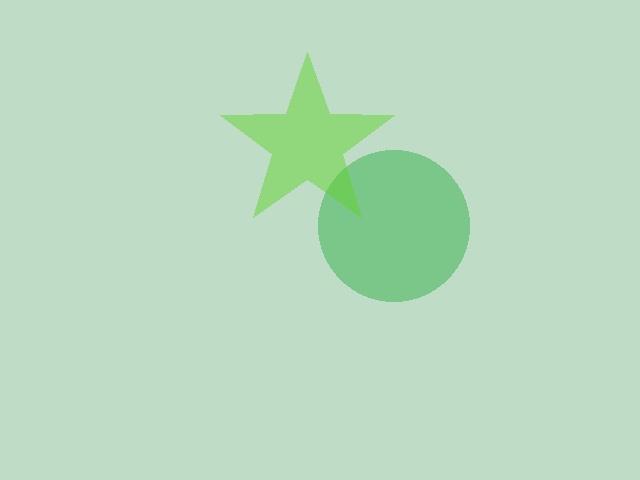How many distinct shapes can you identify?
There are 2 distinct shapes: a green circle, a lime star.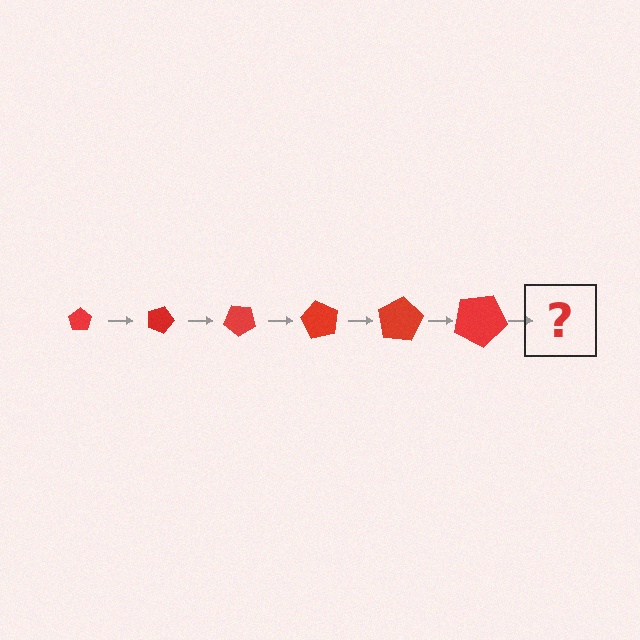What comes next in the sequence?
The next element should be a pentagon, larger than the previous one and rotated 120 degrees from the start.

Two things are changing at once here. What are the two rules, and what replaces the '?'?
The two rules are that the pentagon grows larger each step and it rotates 20 degrees each step. The '?' should be a pentagon, larger than the previous one and rotated 120 degrees from the start.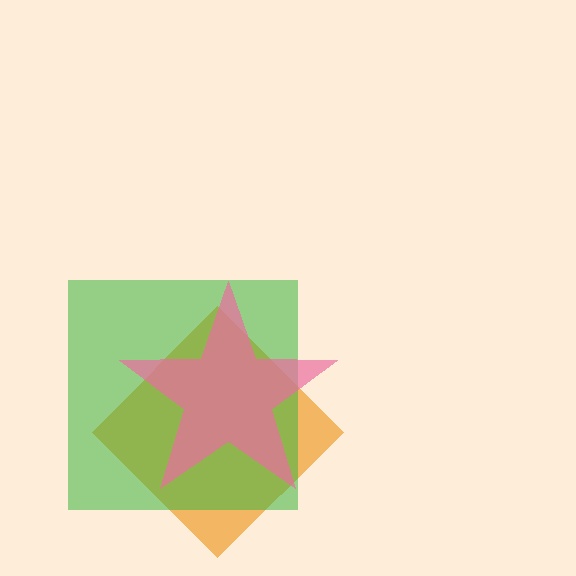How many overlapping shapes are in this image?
There are 3 overlapping shapes in the image.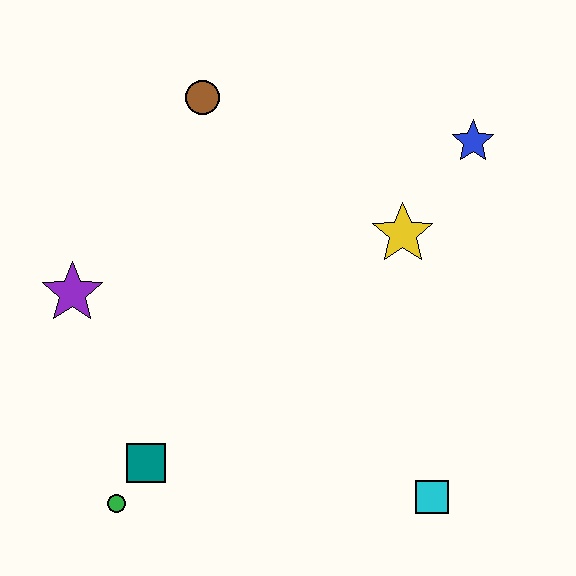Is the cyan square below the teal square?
Yes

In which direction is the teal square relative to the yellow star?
The teal square is to the left of the yellow star.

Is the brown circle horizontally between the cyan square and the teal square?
Yes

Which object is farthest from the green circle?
The blue star is farthest from the green circle.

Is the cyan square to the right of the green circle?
Yes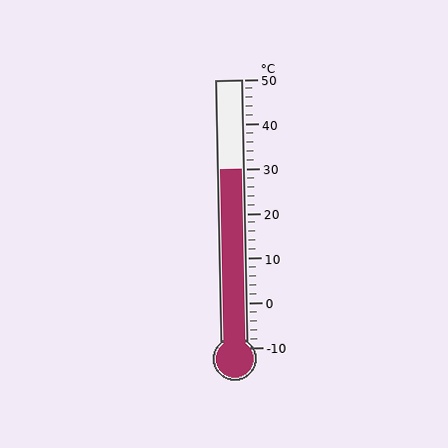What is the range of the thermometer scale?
The thermometer scale ranges from -10°C to 50°C.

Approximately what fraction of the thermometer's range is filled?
The thermometer is filled to approximately 65% of its range.